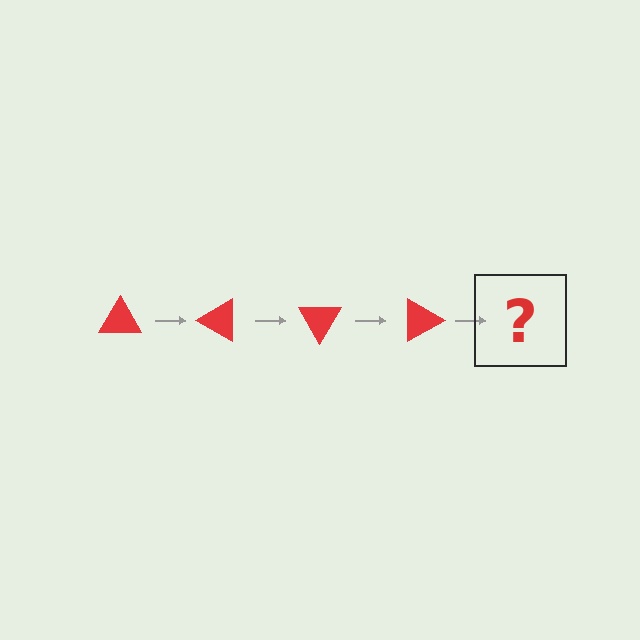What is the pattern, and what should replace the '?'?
The pattern is that the triangle rotates 30 degrees each step. The '?' should be a red triangle rotated 120 degrees.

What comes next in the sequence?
The next element should be a red triangle rotated 120 degrees.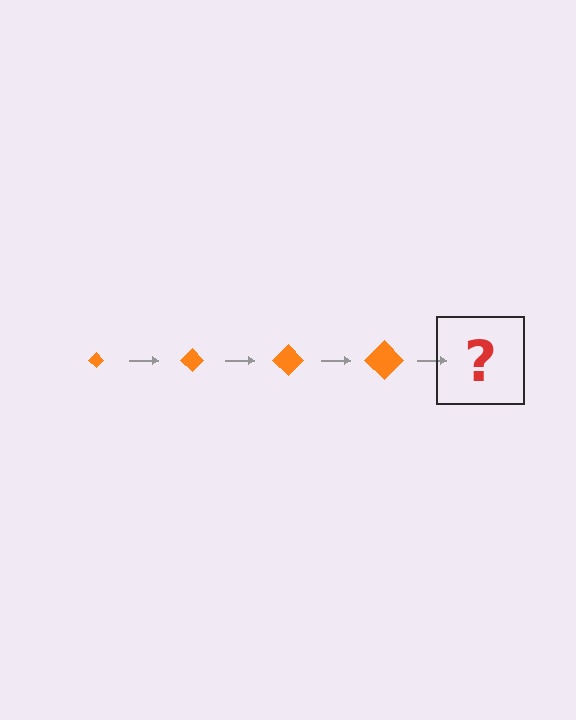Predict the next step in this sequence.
The next step is an orange diamond, larger than the previous one.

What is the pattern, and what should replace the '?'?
The pattern is that the diamond gets progressively larger each step. The '?' should be an orange diamond, larger than the previous one.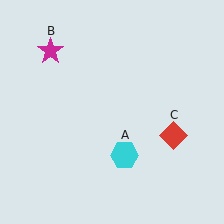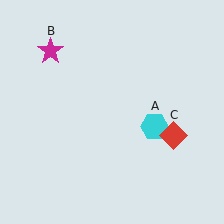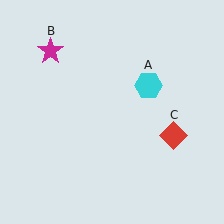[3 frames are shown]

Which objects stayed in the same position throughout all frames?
Magenta star (object B) and red diamond (object C) remained stationary.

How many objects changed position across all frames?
1 object changed position: cyan hexagon (object A).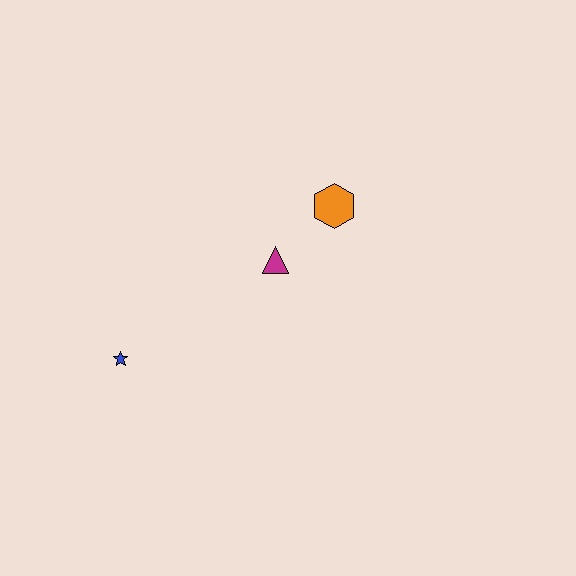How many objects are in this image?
There are 3 objects.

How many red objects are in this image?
There are no red objects.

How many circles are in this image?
There are no circles.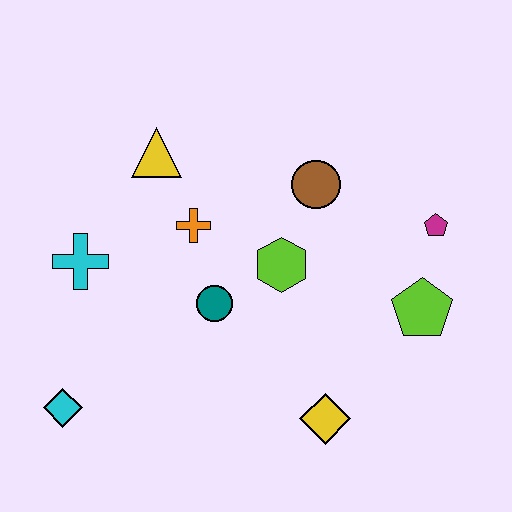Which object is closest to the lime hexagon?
The teal circle is closest to the lime hexagon.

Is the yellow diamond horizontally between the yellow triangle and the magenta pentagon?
Yes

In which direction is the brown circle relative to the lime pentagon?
The brown circle is above the lime pentagon.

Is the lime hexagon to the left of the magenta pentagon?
Yes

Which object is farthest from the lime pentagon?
The cyan diamond is farthest from the lime pentagon.